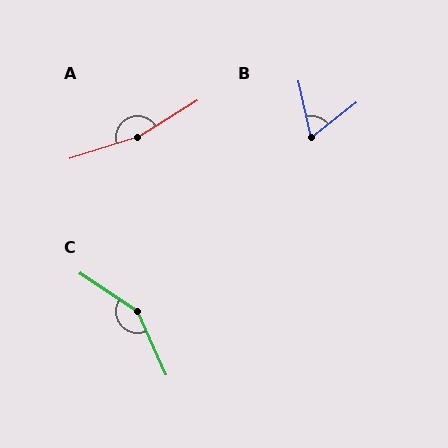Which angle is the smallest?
B, at approximately 65 degrees.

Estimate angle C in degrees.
Approximately 147 degrees.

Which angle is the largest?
A, at approximately 166 degrees.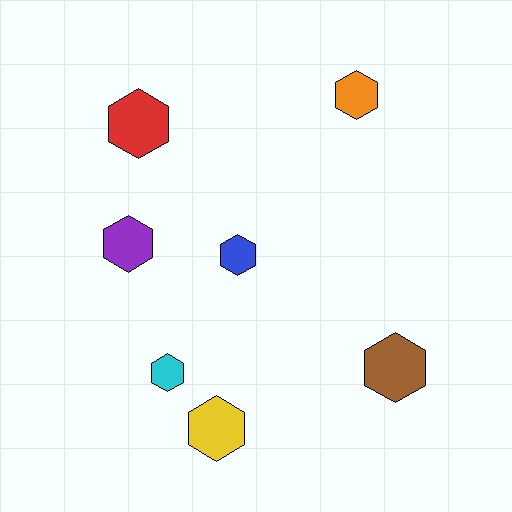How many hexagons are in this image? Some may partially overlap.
There are 7 hexagons.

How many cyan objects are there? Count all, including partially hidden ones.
There is 1 cyan object.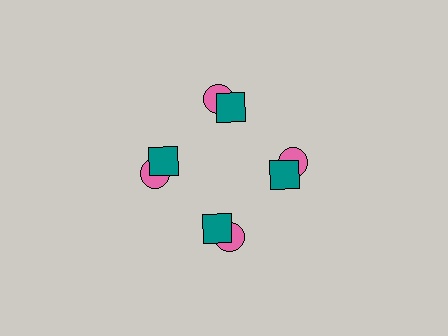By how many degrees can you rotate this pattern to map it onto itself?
The pattern maps onto itself every 90 degrees of rotation.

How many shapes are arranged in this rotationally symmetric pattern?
There are 8 shapes, arranged in 4 groups of 2.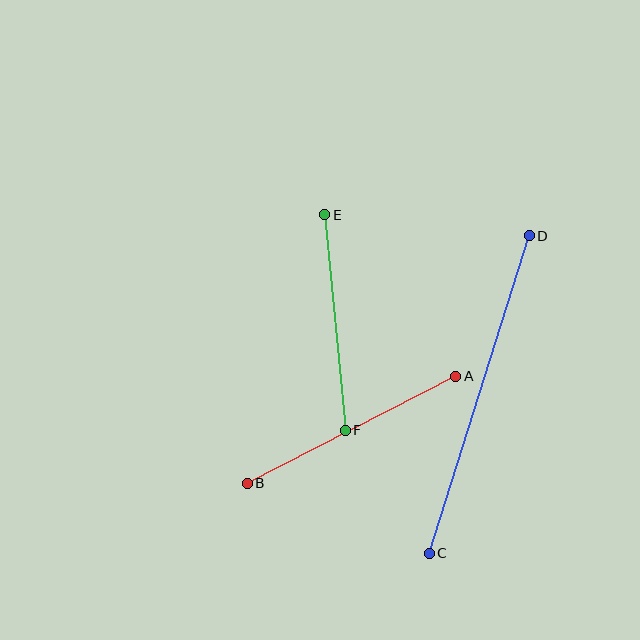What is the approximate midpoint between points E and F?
The midpoint is at approximately (335, 322) pixels.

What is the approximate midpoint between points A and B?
The midpoint is at approximately (352, 430) pixels.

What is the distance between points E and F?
The distance is approximately 216 pixels.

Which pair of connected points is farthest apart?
Points C and D are farthest apart.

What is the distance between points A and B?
The distance is approximately 234 pixels.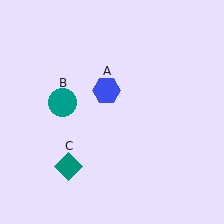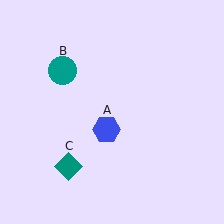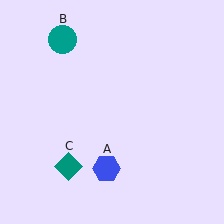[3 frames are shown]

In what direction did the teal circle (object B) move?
The teal circle (object B) moved up.